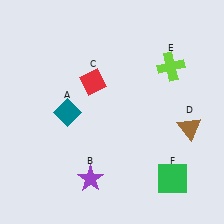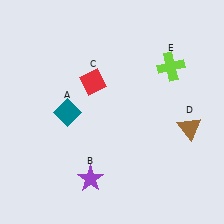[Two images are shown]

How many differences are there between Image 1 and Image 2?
There is 1 difference between the two images.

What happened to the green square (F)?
The green square (F) was removed in Image 2. It was in the bottom-right area of Image 1.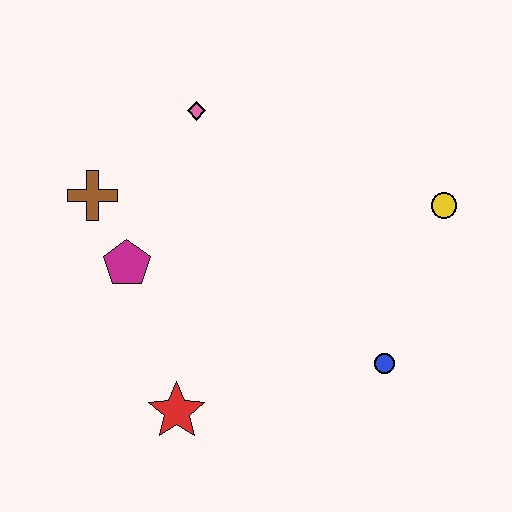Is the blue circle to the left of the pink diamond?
No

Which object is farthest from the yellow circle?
The brown cross is farthest from the yellow circle.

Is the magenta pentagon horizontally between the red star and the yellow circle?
No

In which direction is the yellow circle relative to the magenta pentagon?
The yellow circle is to the right of the magenta pentagon.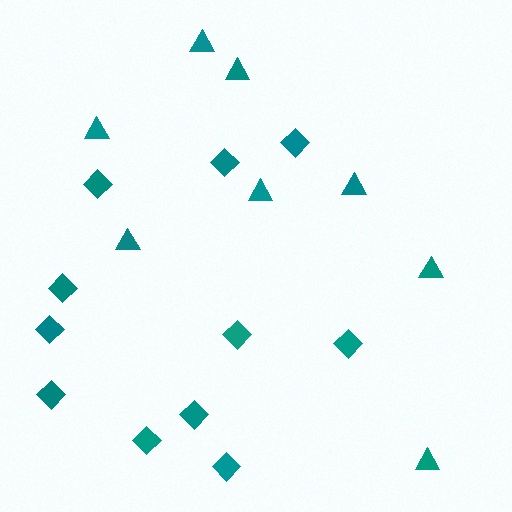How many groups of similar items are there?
There are 2 groups: one group of triangles (8) and one group of diamonds (11).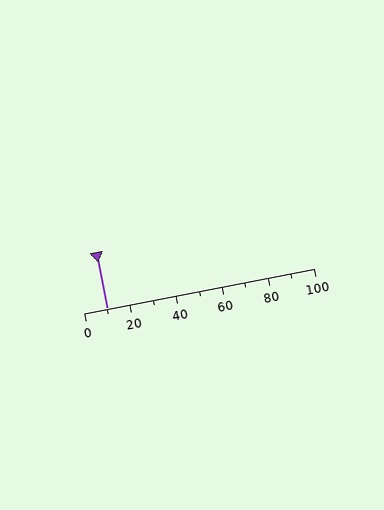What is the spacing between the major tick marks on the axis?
The major ticks are spaced 20 apart.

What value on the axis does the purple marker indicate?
The marker indicates approximately 10.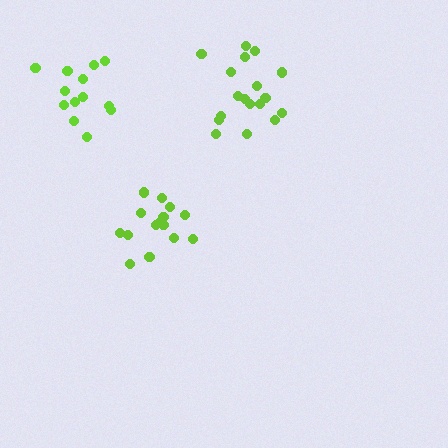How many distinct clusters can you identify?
There are 3 distinct clusters.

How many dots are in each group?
Group 1: 18 dots, Group 2: 13 dots, Group 3: 15 dots (46 total).